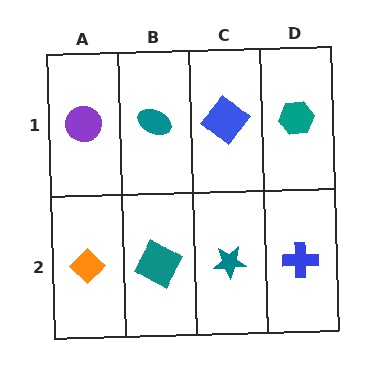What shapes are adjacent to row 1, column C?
A teal star (row 2, column C), a teal ellipse (row 1, column B), a teal hexagon (row 1, column D).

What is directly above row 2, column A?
A purple circle.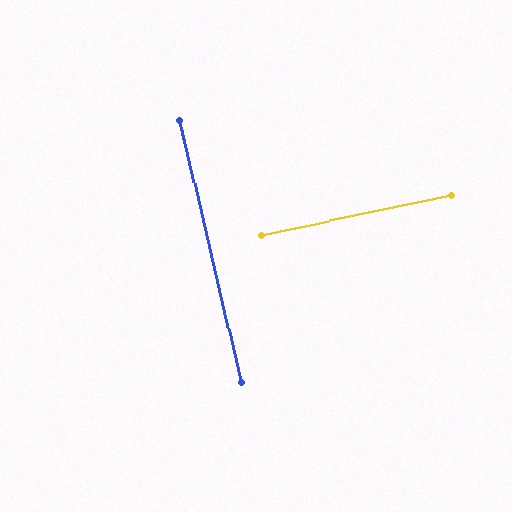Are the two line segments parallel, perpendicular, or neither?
Perpendicular — they meet at approximately 89°.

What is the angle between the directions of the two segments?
Approximately 89 degrees.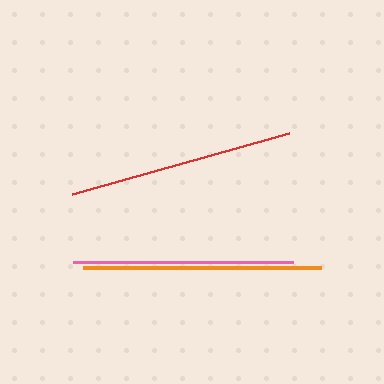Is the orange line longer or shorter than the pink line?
The orange line is longer than the pink line.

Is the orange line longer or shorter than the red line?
The orange line is longer than the red line.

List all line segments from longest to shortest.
From longest to shortest: orange, red, pink.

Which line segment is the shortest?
The pink line is the shortest at approximately 220 pixels.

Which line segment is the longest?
The orange line is the longest at approximately 238 pixels.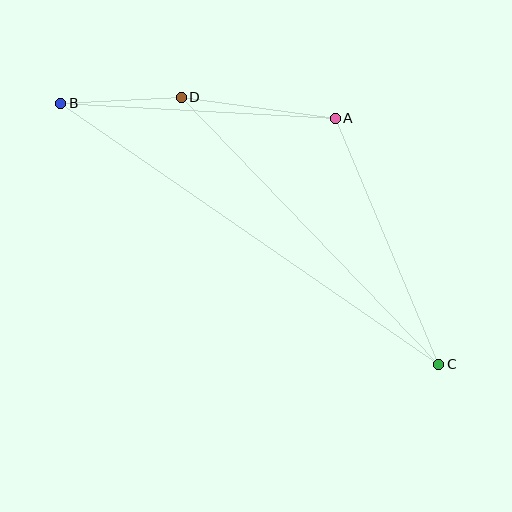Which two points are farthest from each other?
Points B and C are farthest from each other.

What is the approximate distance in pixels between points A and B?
The distance between A and B is approximately 275 pixels.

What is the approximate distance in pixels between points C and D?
The distance between C and D is approximately 371 pixels.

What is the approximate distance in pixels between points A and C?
The distance between A and C is approximately 267 pixels.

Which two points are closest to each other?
Points B and D are closest to each other.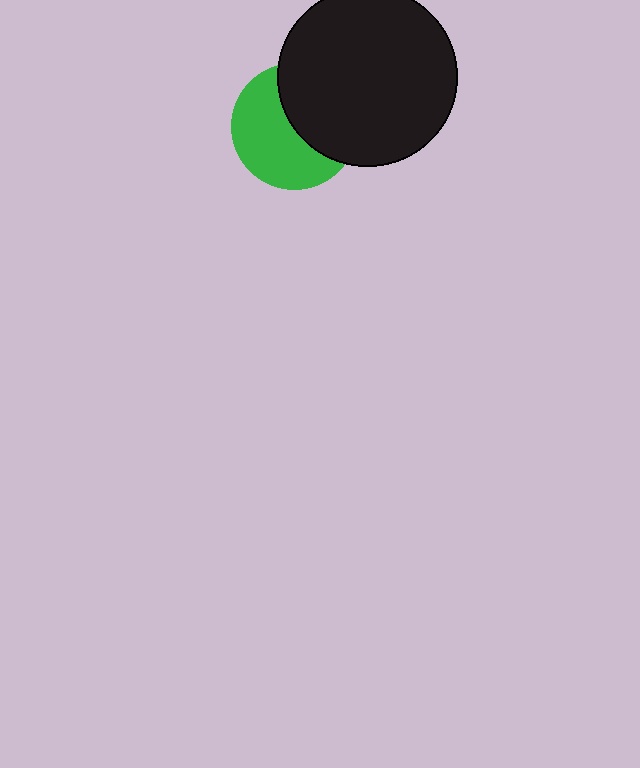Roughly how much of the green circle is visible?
About half of it is visible (roughly 56%).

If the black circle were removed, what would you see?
You would see the complete green circle.